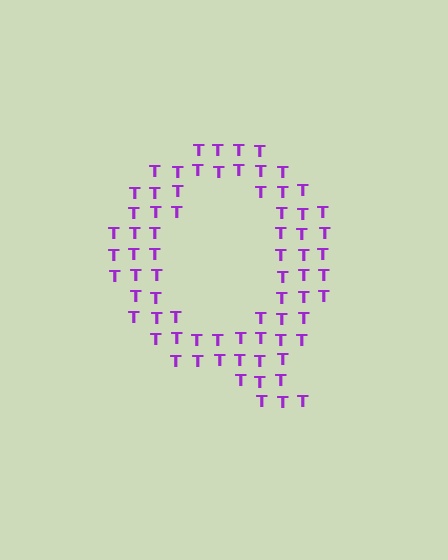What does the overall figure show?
The overall figure shows the letter Q.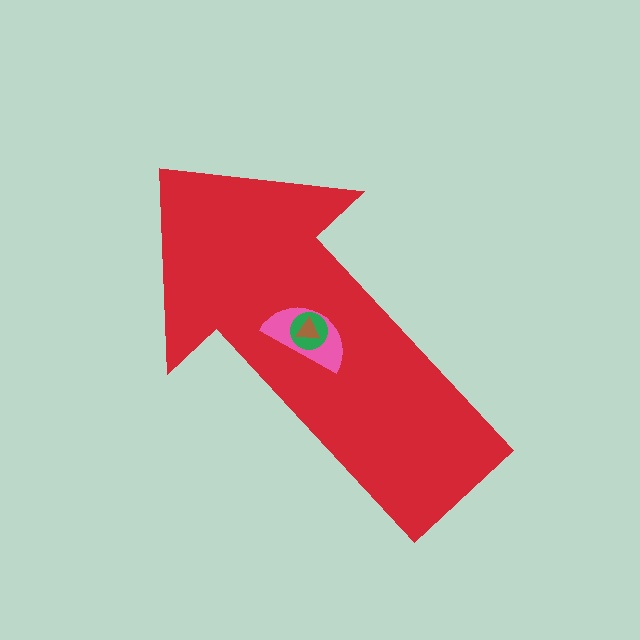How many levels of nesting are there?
4.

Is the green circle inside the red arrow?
Yes.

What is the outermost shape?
The red arrow.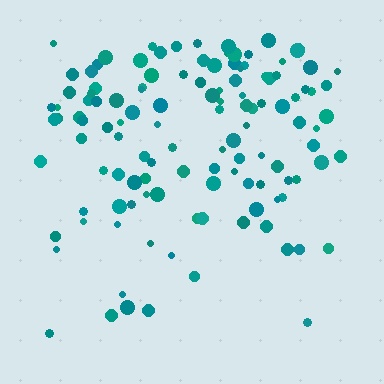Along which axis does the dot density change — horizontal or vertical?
Vertical.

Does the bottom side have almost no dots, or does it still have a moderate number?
Still a moderate number, just noticeably fewer than the top.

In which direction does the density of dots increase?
From bottom to top, with the top side densest.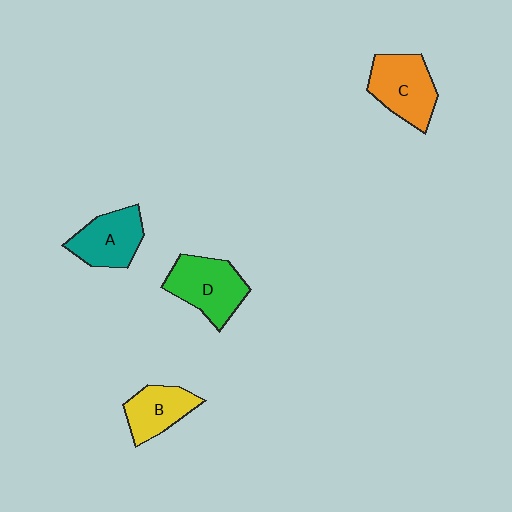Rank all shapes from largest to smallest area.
From largest to smallest: D (green), C (orange), A (teal), B (yellow).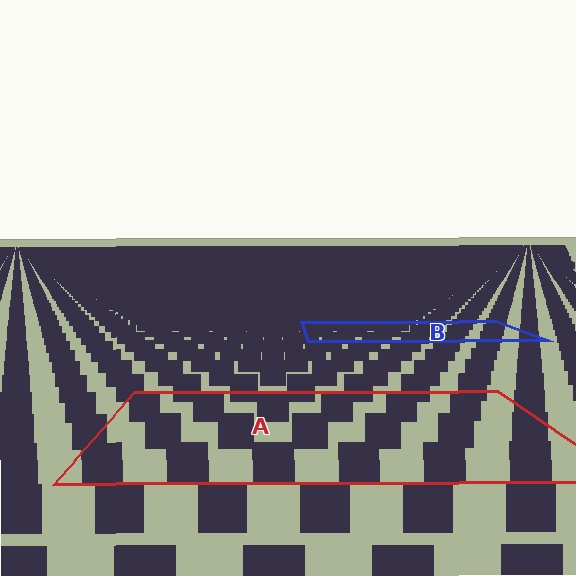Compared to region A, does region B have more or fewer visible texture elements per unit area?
Region B has more texture elements per unit area — they are packed more densely because it is farther away.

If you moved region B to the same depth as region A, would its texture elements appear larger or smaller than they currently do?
They would appear larger. At a closer depth, the same texture elements are projected at a bigger on-screen size.